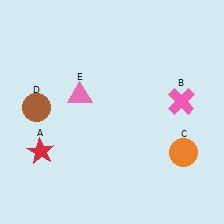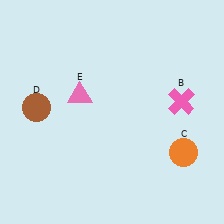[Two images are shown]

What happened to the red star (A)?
The red star (A) was removed in Image 2. It was in the bottom-left area of Image 1.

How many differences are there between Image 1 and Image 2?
There is 1 difference between the two images.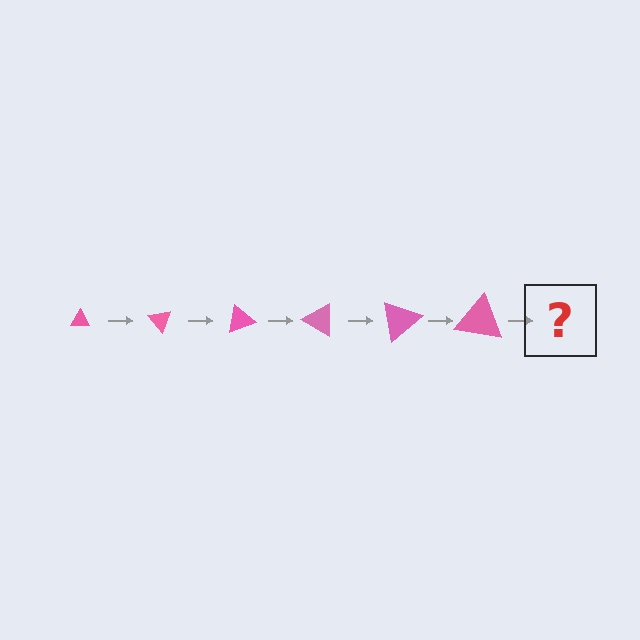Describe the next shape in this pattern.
It should be a triangle, larger than the previous one and rotated 300 degrees from the start.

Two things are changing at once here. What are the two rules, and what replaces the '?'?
The two rules are that the triangle grows larger each step and it rotates 50 degrees each step. The '?' should be a triangle, larger than the previous one and rotated 300 degrees from the start.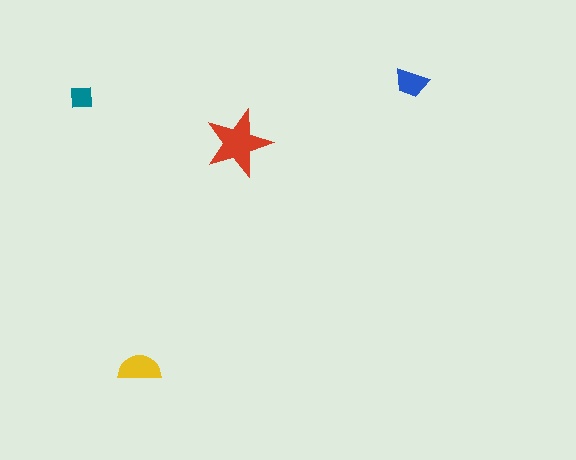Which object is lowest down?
The yellow semicircle is bottommost.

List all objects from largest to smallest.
The red star, the yellow semicircle, the blue trapezoid, the teal square.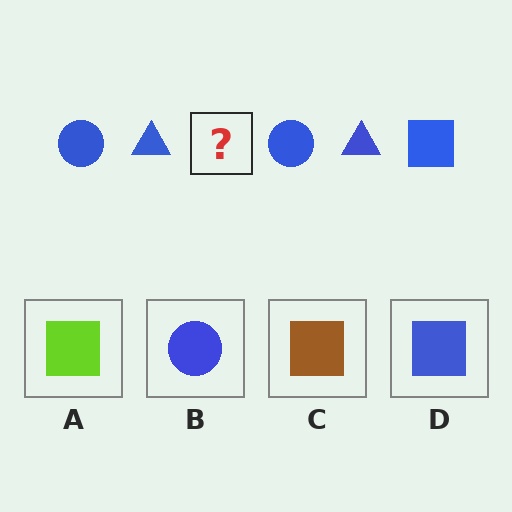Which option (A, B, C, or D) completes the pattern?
D.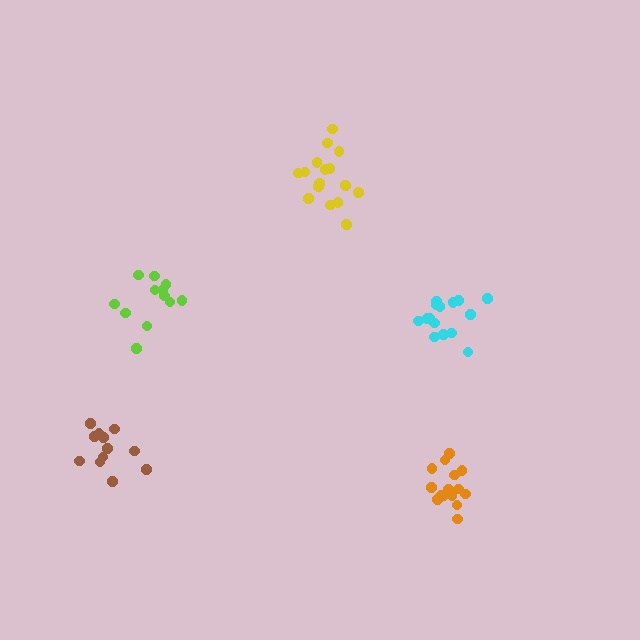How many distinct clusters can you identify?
There are 5 distinct clusters.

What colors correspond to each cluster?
The clusters are colored: orange, lime, cyan, yellow, brown.